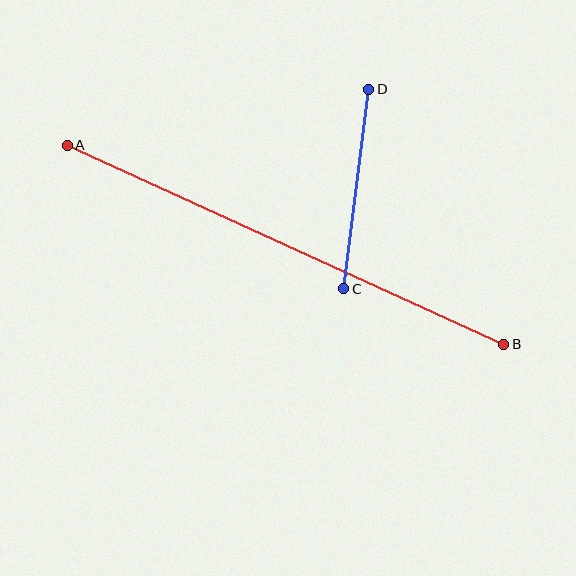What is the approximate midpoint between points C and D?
The midpoint is at approximately (356, 189) pixels.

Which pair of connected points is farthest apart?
Points A and B are farthest apart.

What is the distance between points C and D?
The distance is approximately 201 pixels.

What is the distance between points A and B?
The distance is approximately 480 pixels.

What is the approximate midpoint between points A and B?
The midpoint is at approximately (285, 245) pixels.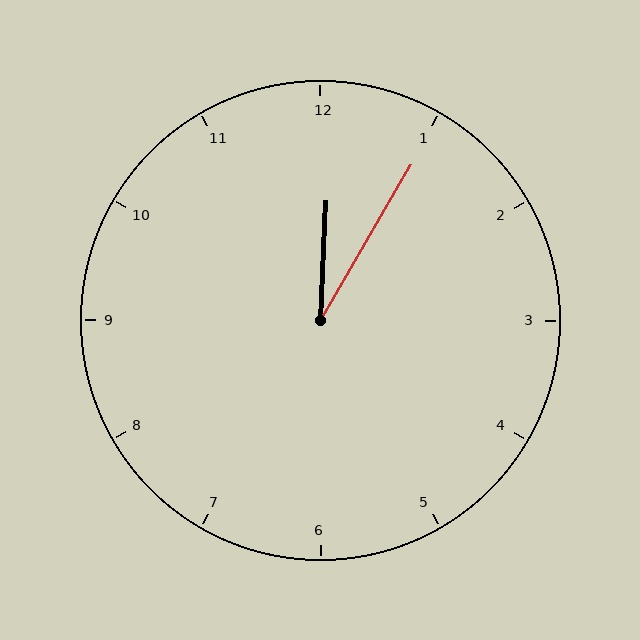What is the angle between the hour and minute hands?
Approximately 28 degrees.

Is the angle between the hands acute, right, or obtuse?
It is acute.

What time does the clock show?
12:05.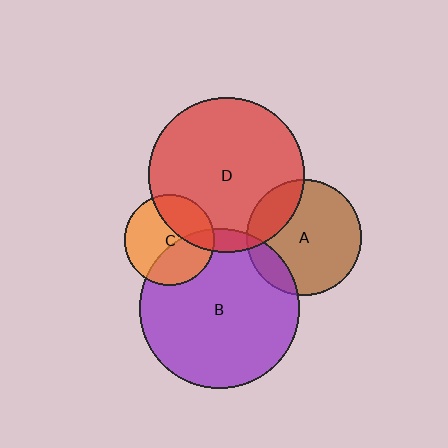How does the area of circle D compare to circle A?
Approximately 1.8 times.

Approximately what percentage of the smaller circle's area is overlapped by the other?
Approximately 40%.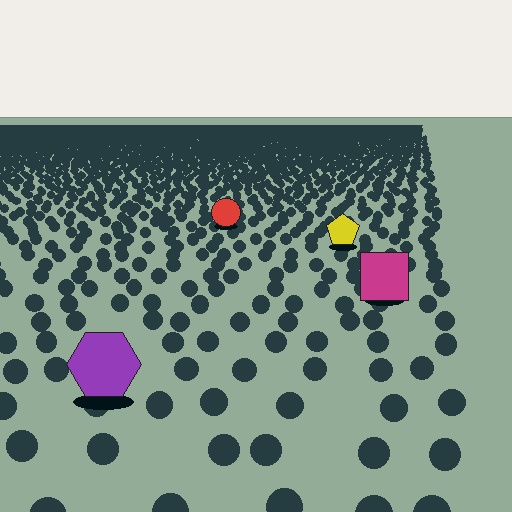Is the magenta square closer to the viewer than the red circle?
Yes. The magenta square is closer — you can tell from the texture gradient: the ground texture is coarser near it.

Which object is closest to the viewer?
The purple hexagon is closest. The texture marks near it are larger and more spread out.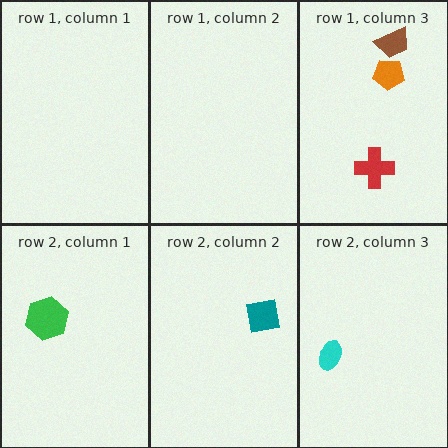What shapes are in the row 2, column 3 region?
The cyan ellipse.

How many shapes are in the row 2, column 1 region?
1.